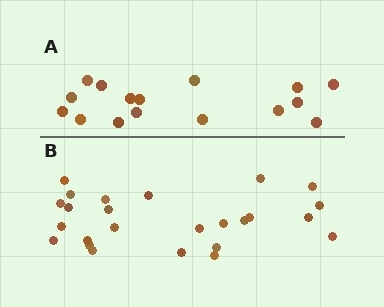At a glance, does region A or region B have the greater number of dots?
Region B (the bottom region) has more dots.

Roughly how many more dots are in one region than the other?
Region B has roughly 8 or so more dots than region A.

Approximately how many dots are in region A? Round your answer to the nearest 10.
About 20 dots. (The exact count is 16, which rounds to 20.)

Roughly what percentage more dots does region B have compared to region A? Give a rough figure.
About 55% more.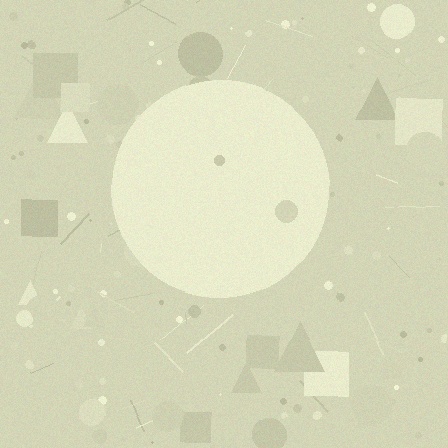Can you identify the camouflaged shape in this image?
The camouflaged shape is a circle.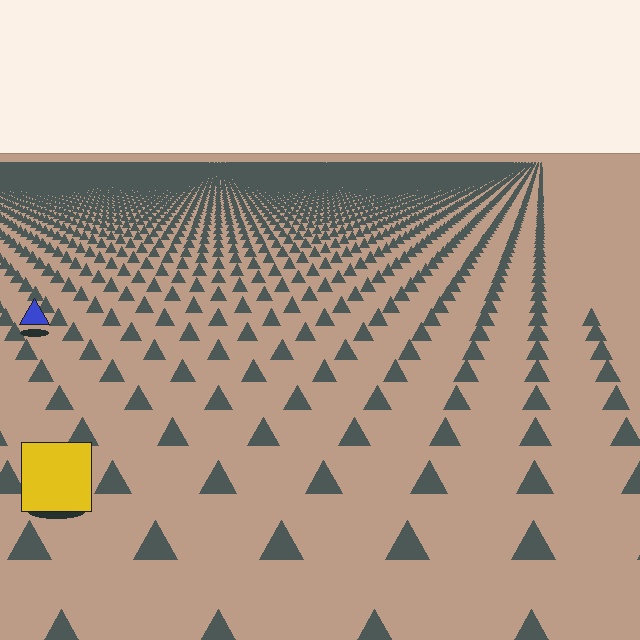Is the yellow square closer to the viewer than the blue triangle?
Yes. The yellow square is closer — you can tell from the texture gradient: the ground texture is coarser near it.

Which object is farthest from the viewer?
The blue triangle is farthest from the viewer. It appears smaller and the ground texture around it is denser.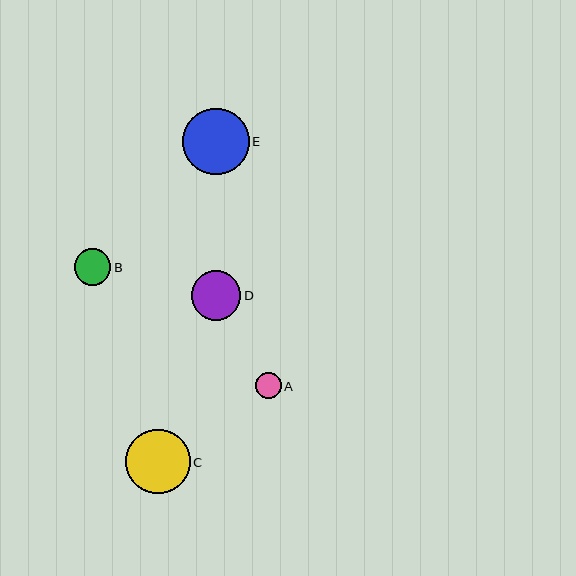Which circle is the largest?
Circle E is the largest with a size of approximately 66 pixels.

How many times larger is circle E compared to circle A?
Circle E is approximately 2.6 times the size of circle A.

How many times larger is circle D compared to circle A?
Circle D is approximately 1.9 times the size of circle A.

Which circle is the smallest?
Circle A is the smallest with a size of approximately 26 pixels.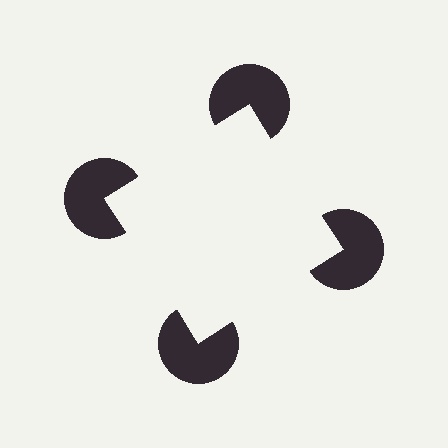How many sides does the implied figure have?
4 sides.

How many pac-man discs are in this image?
There are 4 — one at each vertex of the illusory square.